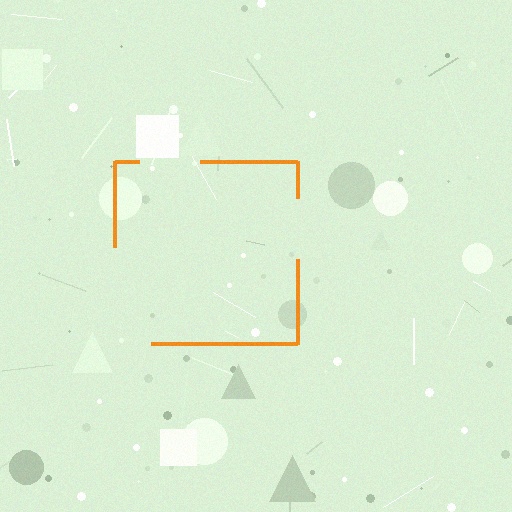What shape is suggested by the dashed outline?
The dashed outline suggests a square.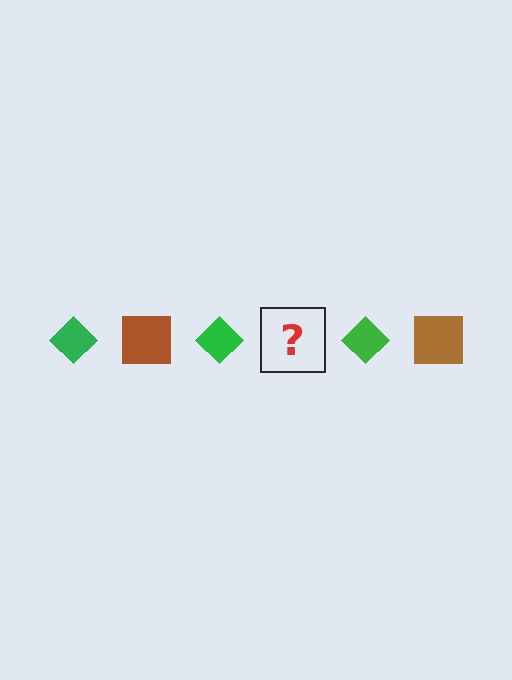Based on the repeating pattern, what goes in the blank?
The blank should be a brown square.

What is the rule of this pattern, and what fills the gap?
The rule is that the pattern alternates between green diamond and brown square. The gap should be filled with a brown square.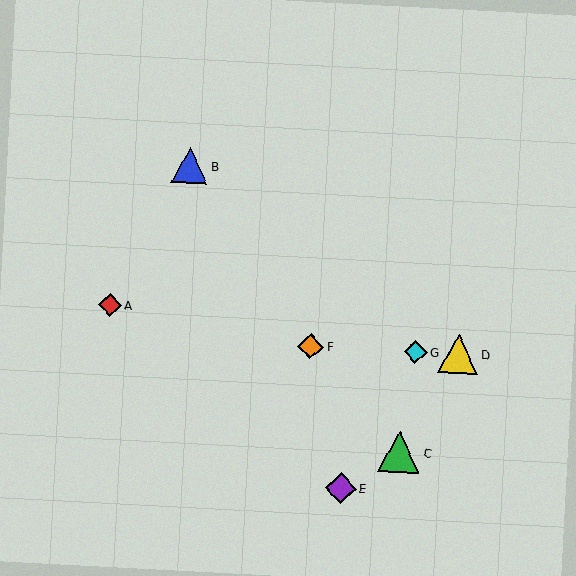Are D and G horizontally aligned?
Yes, both are at y≈354.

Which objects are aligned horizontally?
Objects D, F, G are aligned horizontally.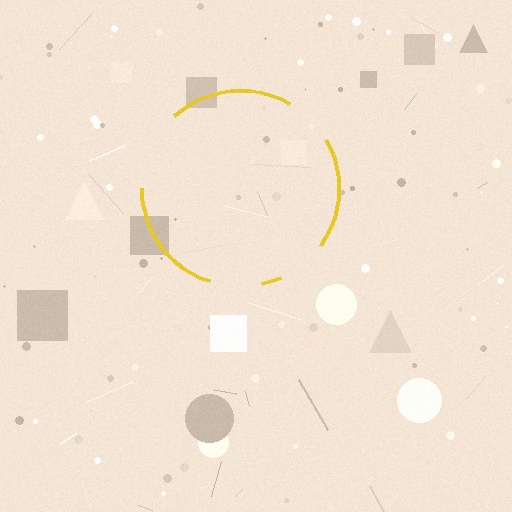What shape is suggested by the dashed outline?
The dashed outline suggests a circle.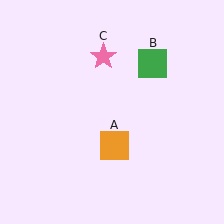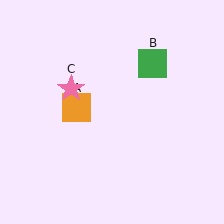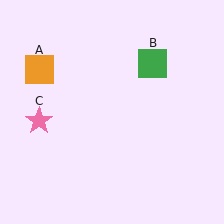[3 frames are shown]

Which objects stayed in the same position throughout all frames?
Green square (object B) remained stationary.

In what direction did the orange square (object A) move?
The orange square (object A) moved up and to the left.